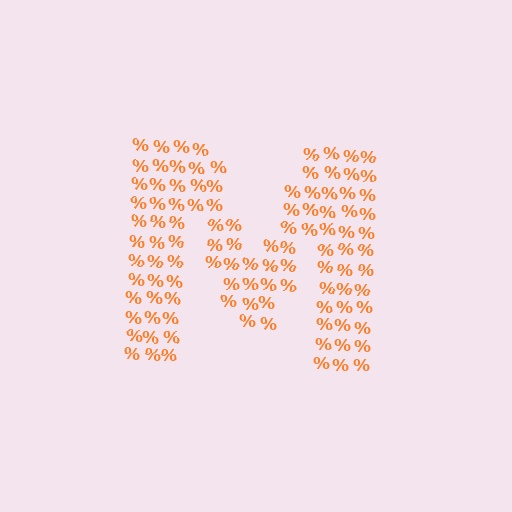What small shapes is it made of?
It is made of small percent signs.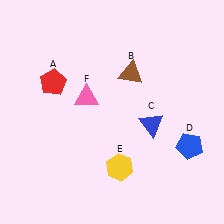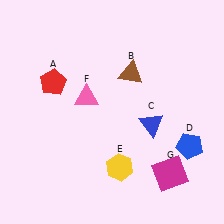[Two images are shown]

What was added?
A magenta square (G) was added in Image 2.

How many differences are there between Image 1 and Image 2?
There is 1 difference between the two images.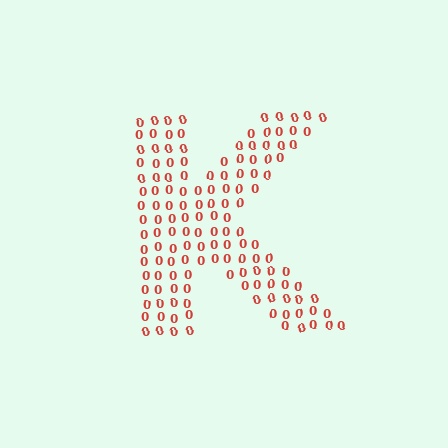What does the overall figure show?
The overall figure shows the letter K.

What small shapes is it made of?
It is made of small digit 0's.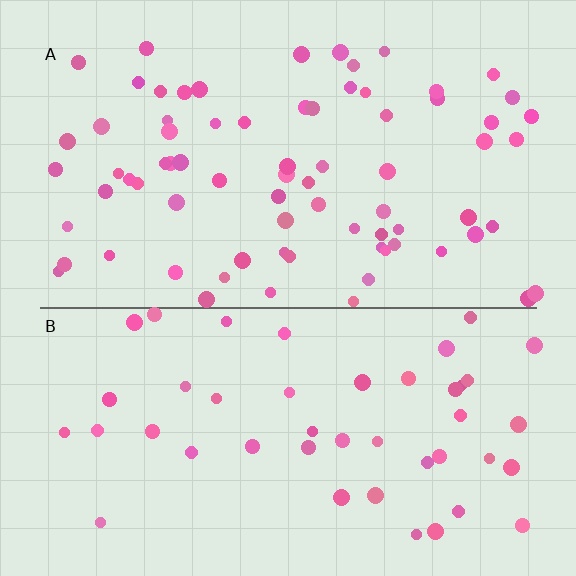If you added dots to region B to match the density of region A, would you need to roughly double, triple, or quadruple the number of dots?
Approximately double.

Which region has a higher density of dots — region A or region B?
A (the top).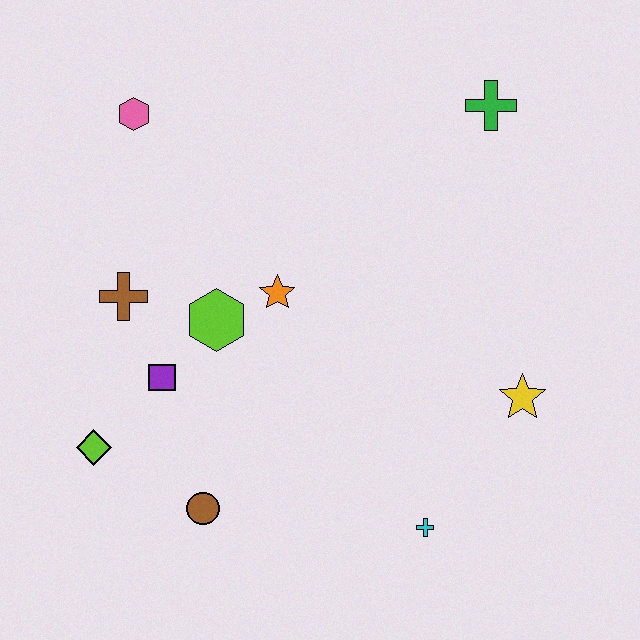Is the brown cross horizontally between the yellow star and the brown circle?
No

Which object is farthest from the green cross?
The lime diamond is farthest from the green cross.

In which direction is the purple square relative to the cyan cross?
The purple square is to the left of the cyan cross.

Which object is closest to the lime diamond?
The purple square is closest to the lime diamond.